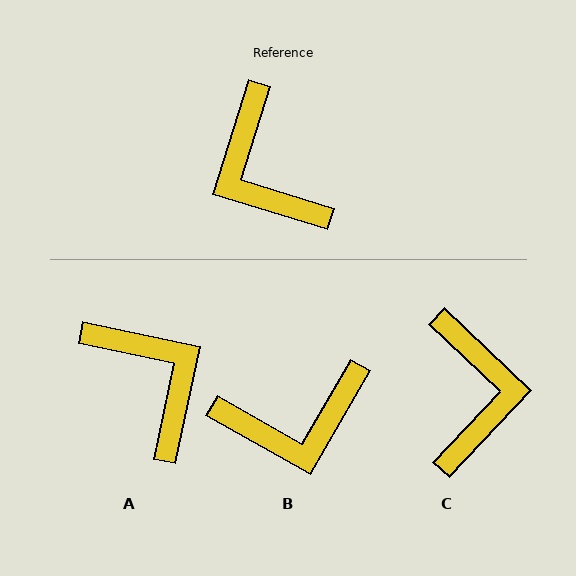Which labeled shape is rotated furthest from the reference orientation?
A, about 175 degrees away.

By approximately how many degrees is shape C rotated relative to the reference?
Approximately 154 degrees counter-clockwise.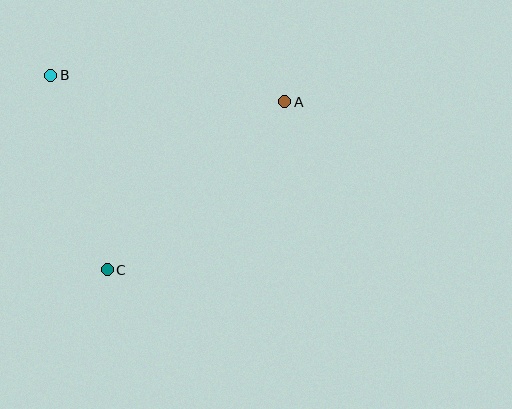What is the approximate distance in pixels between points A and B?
The distance between A and B is approximately 235 pixels.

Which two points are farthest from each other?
Points A and C are farthest from each other.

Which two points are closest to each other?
Points B and C are closest to each other.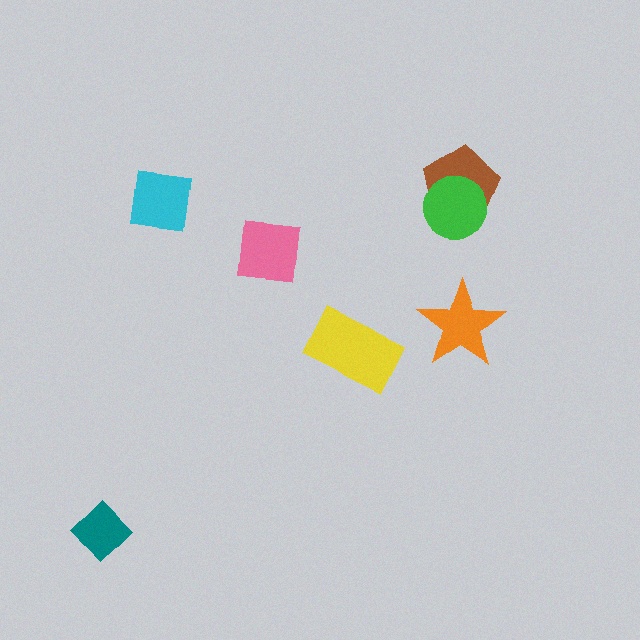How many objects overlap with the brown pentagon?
1 object overlaps with the brown pentagon.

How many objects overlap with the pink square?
0 objects overlap with the pink square.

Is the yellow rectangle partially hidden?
No, no other shape covers it.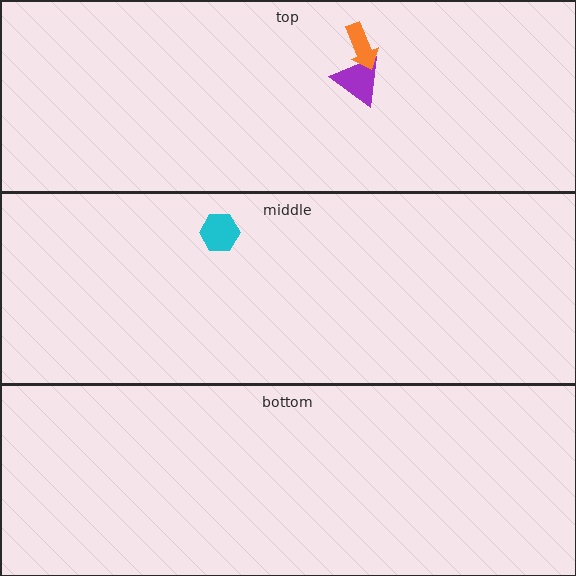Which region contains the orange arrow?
The top region.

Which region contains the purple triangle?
The top region.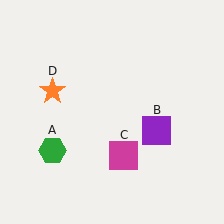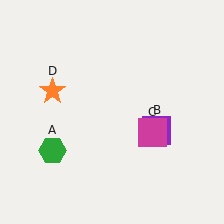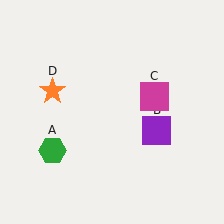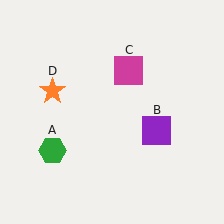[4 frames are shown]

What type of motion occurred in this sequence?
The magenta square (object C) rotated counterclockwise around the center of the scene.